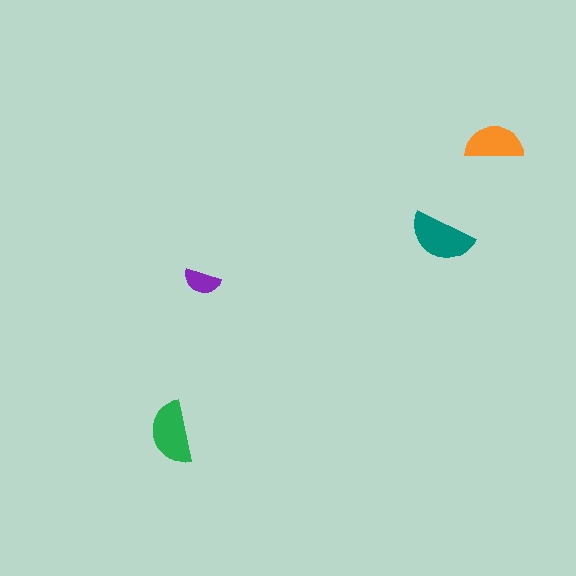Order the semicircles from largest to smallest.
the teal one, the green one, the orange one, the purple one.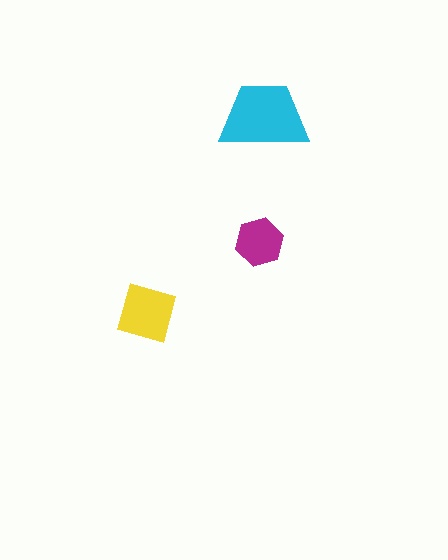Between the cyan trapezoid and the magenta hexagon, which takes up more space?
The cyan trapezoid.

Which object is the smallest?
The magenta hexagon.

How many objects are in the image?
There are 3 objects in the image.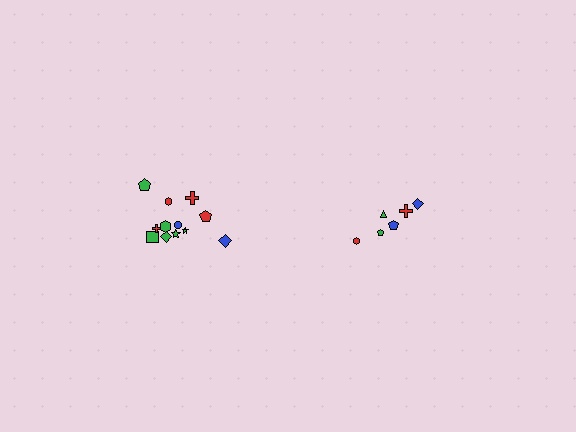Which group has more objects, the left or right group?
The left group.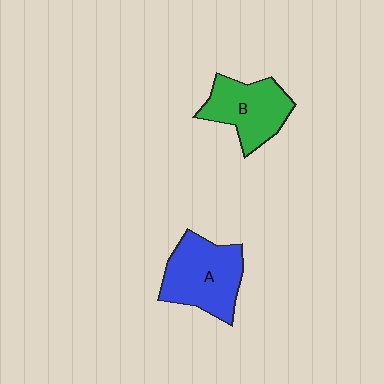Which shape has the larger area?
Shape A (blue).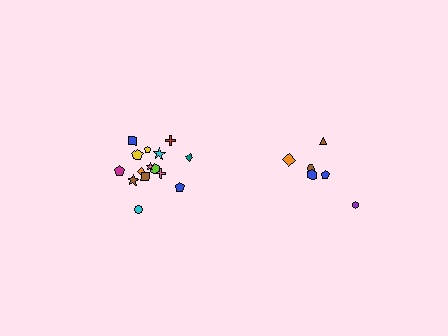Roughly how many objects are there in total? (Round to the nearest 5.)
Roughly 20 objects in total.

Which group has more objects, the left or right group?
The left group.